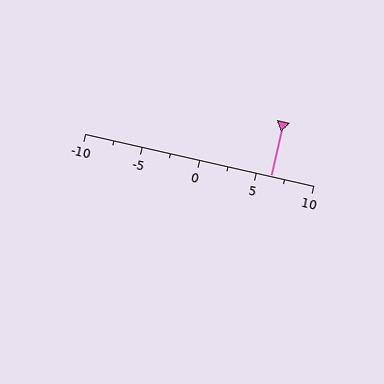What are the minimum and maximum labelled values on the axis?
The axis runs from -10 to 10.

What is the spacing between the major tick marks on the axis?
The major ticks are spaced 5 apart.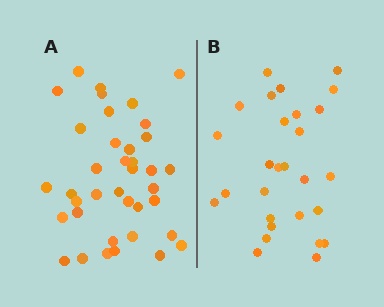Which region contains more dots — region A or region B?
Region A (the left region) has more dots.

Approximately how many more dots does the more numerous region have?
Region A has roughly 10 or so more dots than region B.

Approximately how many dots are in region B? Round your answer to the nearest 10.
About 30 dots. (The exact count is 28, which rounds to 30.)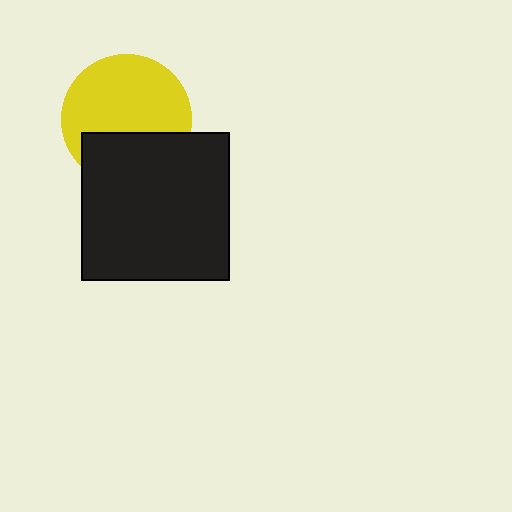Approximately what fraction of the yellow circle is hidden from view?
Roughly 35% of the yellow circle is hidden behind the black square.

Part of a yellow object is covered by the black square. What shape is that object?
It is a circle.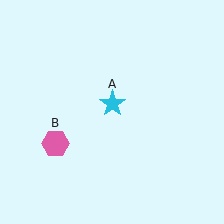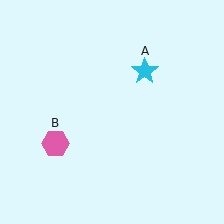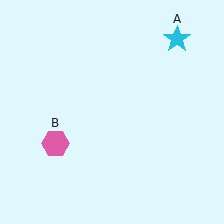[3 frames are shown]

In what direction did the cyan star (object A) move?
The cyan star (object A) moved up and to the right.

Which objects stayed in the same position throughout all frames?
Pink hexagon (object B) remained stationary.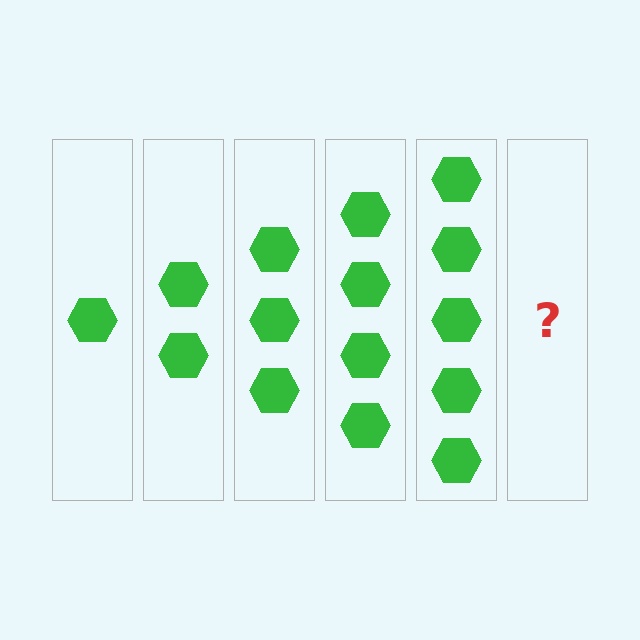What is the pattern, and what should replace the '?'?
The pattern is that each step adds one more hexagon. The '?' should be 6 hexagons.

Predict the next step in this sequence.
The next step is 6 hexagons.